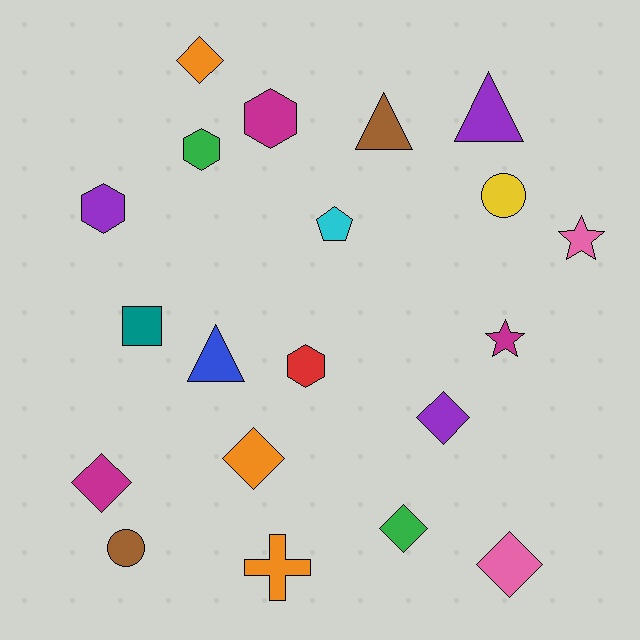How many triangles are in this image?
There are 3 triangles.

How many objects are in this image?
There are 20 objects.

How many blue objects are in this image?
There is 1 blue object.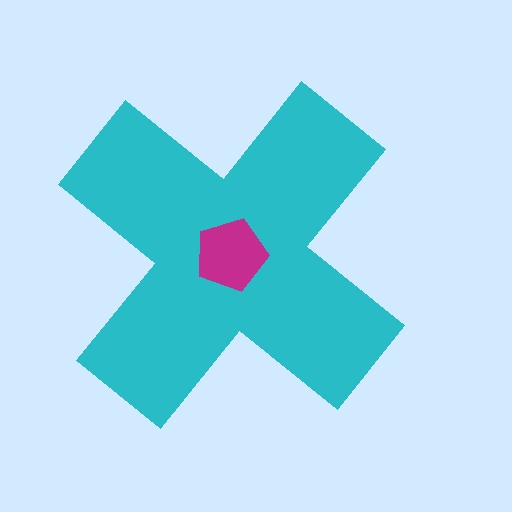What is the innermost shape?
The magenta pentagon.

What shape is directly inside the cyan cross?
The magenta pentagon.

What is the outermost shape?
The cyan cross.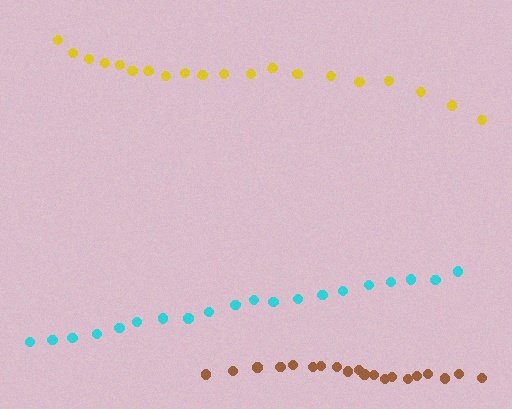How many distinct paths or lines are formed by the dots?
There are 3 distinct paths.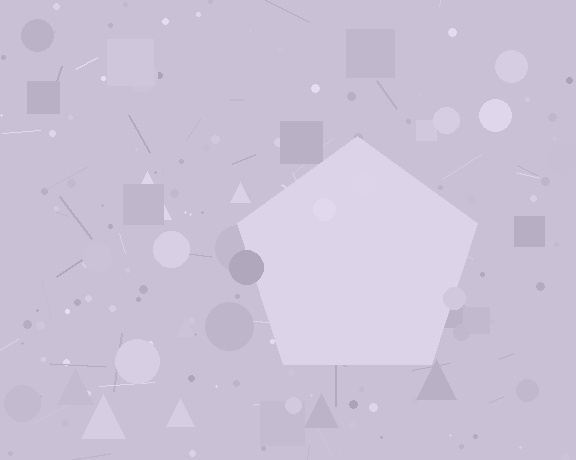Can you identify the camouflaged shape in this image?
The camouflaged shape is a pentagon.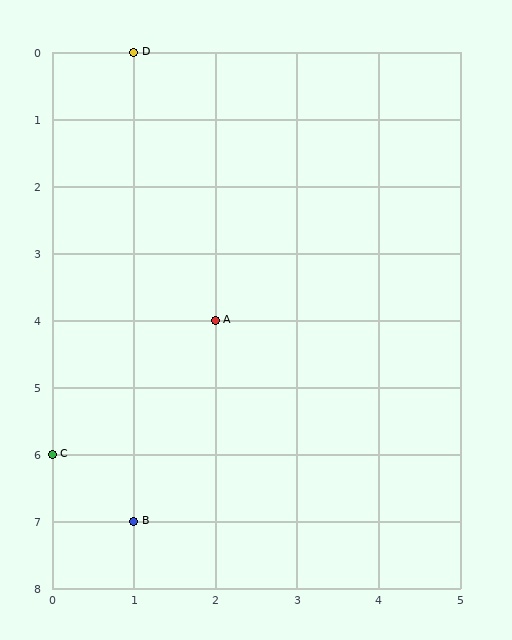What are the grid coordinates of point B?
Point B is at grid coordinates (1, 7).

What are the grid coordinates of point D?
Point D is at grid coordinates (1, 0).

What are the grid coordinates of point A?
Point A is at grid coordinates (2, 4).